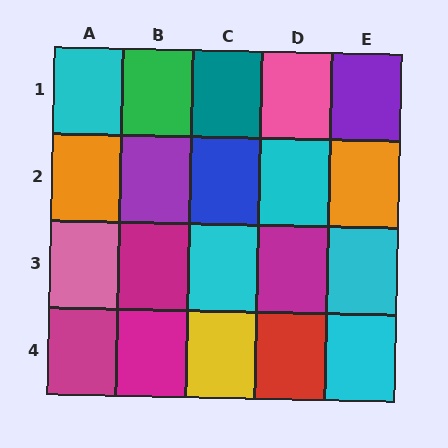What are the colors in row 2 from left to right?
Orange, purple, blue, cyan, orange.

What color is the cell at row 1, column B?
Green.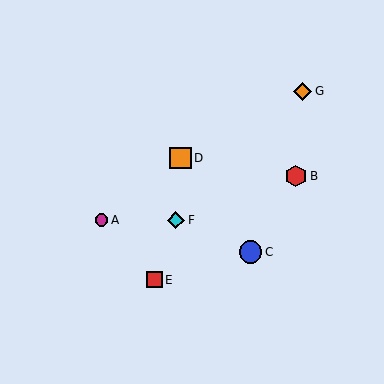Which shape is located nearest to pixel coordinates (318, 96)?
The orange diamond (labeled G) at (303, 91) is nearest to that location.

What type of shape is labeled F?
Shape F is a cyan diamond.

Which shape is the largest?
The blue circle (labeled C) is the largest.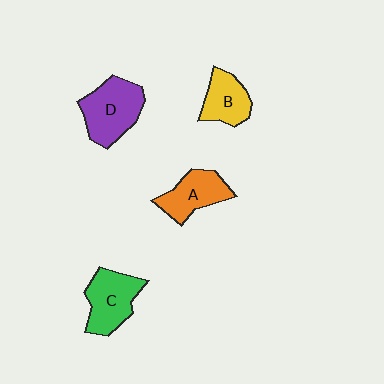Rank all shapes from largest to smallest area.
From largest to smallest: D (purple), C (green), A (orange), B (yellow).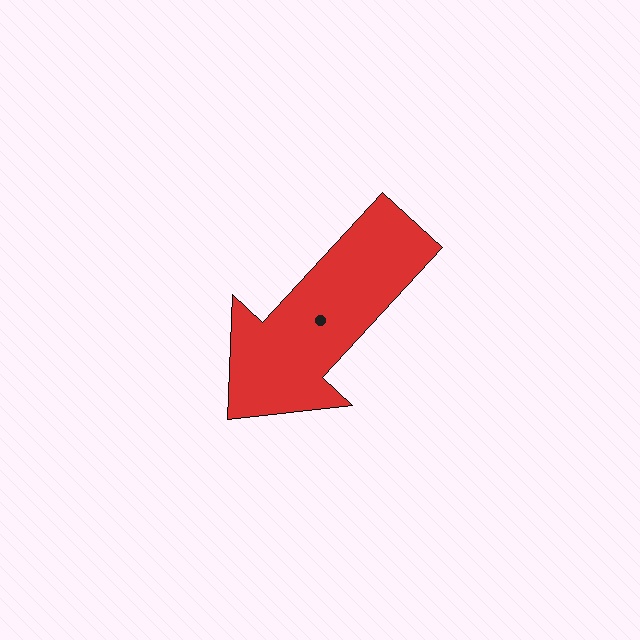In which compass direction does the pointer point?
Southwest.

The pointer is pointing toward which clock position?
Roughly 7 o'clock.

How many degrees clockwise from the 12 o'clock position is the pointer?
Approximately 223 degrees.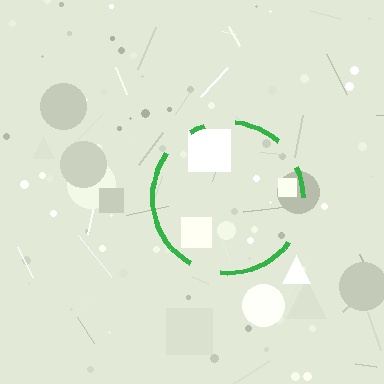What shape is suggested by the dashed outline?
The dashed outline suggests a circle.